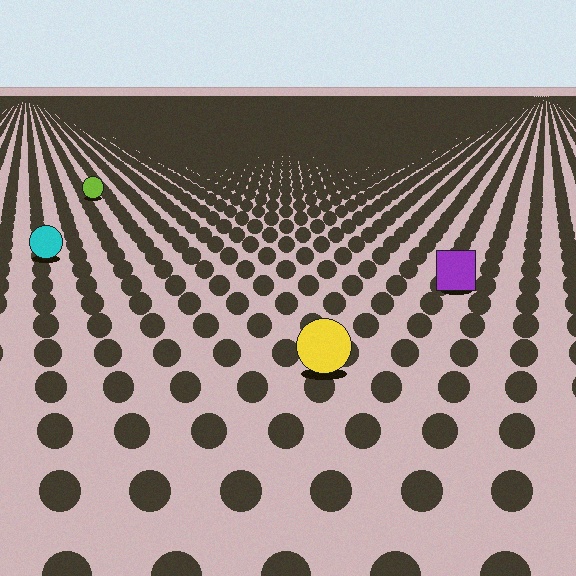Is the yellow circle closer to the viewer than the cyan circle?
Yes. The yellow circle is closer — you can tell from the texture gradient: the ground texture is coarser near it.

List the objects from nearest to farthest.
From nearest to farthest: the yellow circle, the purple square, the cyan circle, the lime circle.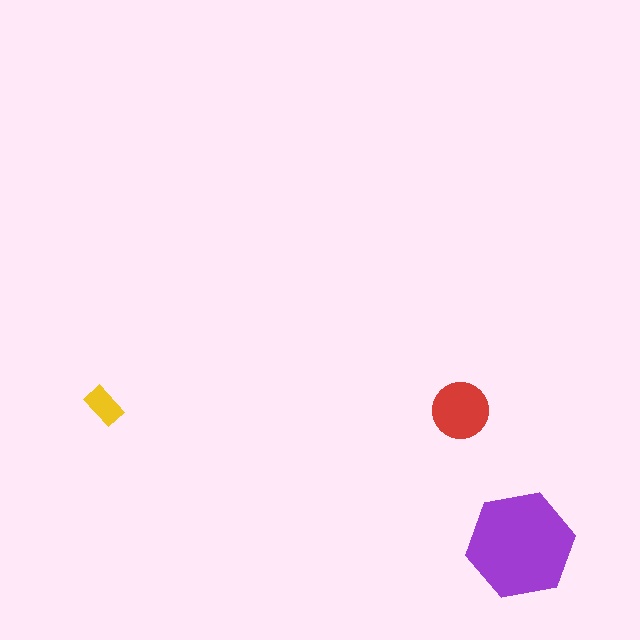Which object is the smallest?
The yellow rectangle.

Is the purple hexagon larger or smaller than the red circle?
Larger.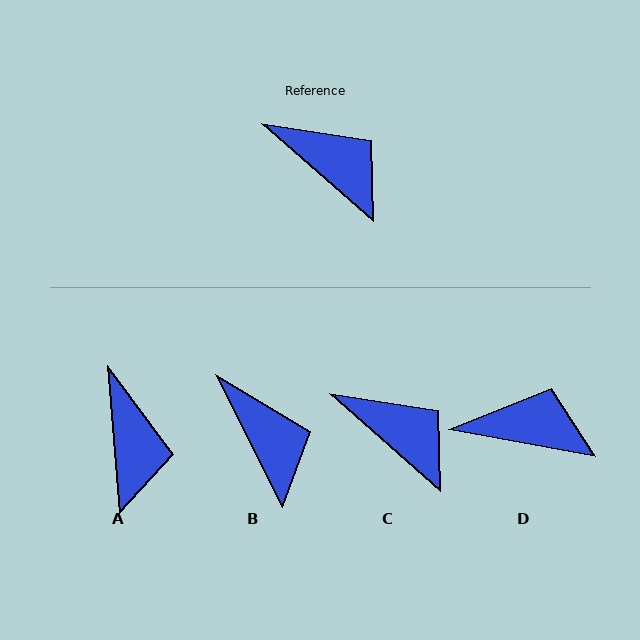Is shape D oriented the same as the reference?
No, it is off by about 31 degrees.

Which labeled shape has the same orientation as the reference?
C.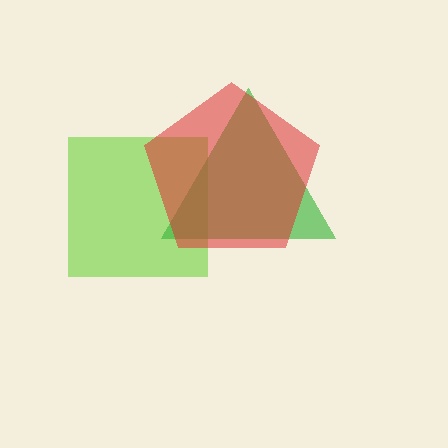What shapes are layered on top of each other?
The layered shapes are: a lime square, a green triangle, a red pentagon.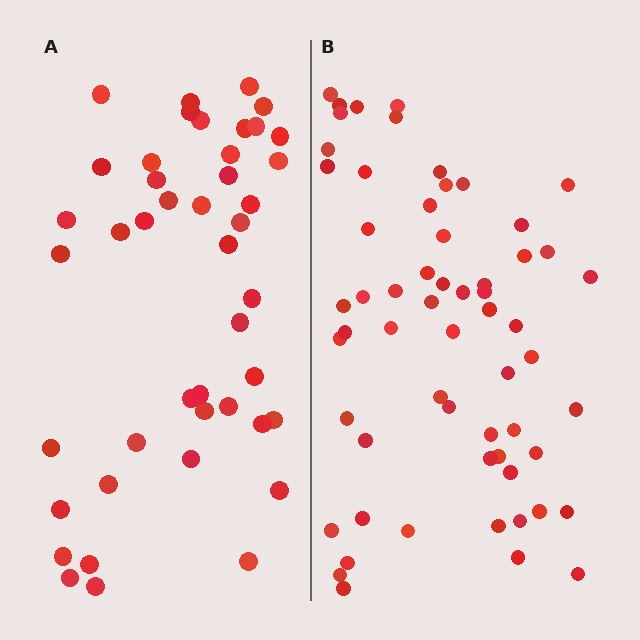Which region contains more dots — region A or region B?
Region B (the right region) has more dots.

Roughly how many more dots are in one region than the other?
Region B has approximately 15 more dots than region A.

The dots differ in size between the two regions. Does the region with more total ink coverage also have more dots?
No. Region A has more total ink coverage because its dots are larger, but region B actually contains more individual dots. Total area can be misleading — the number of items is what matters here.